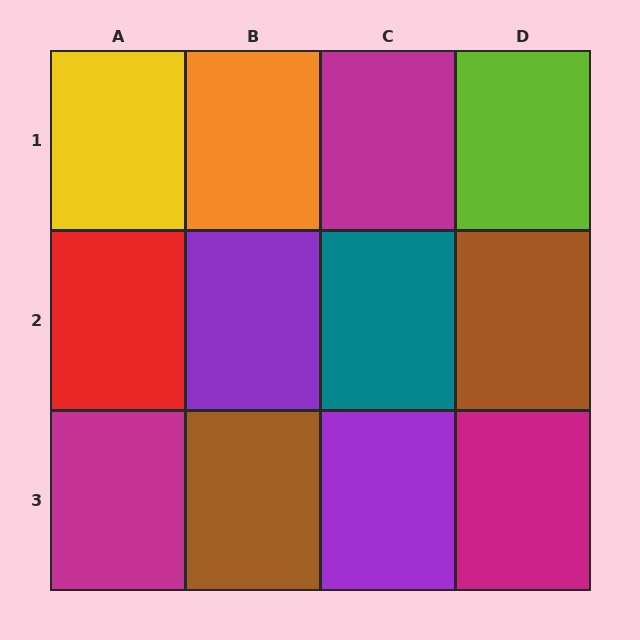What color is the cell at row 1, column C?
Magenta.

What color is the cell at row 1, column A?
Yellow.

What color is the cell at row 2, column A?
Red.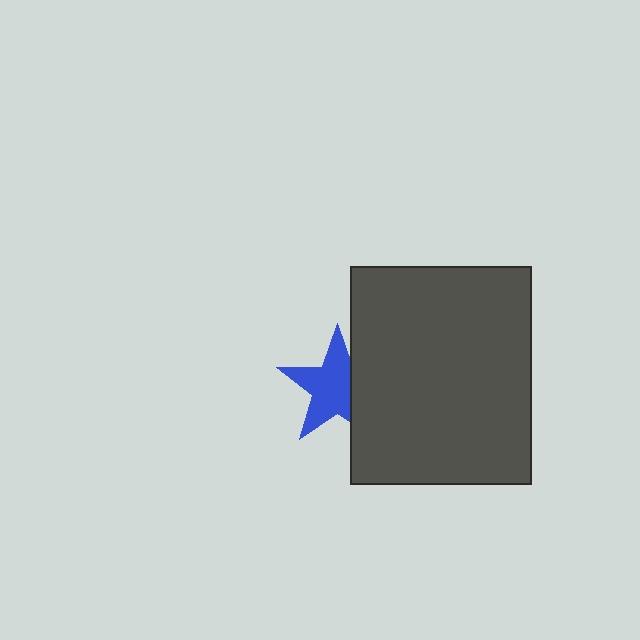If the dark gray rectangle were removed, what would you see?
You would see the complete blue star.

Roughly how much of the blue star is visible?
Most of it is visible (roughly 69%).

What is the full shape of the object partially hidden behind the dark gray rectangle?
The partially hidden object is a blue star.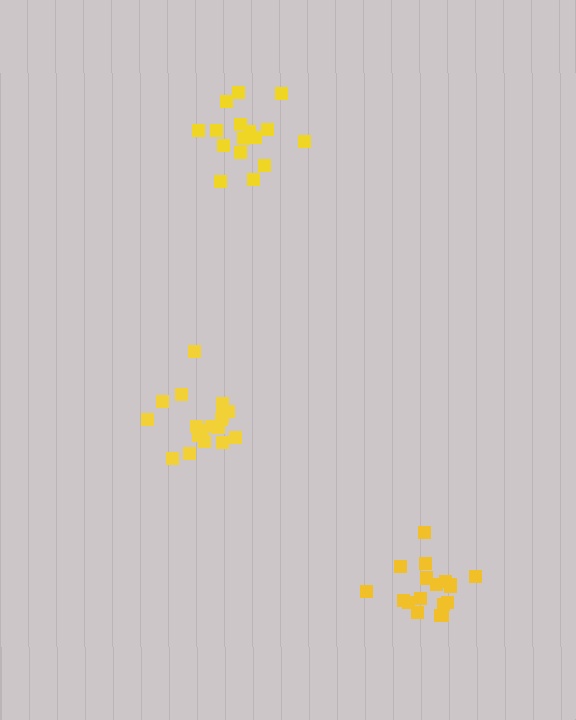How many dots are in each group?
Group 1: 18 dots, Group 2: 16 dots, Group 3: 19 dots (53 total).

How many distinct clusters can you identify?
There are 3 distinct clusters.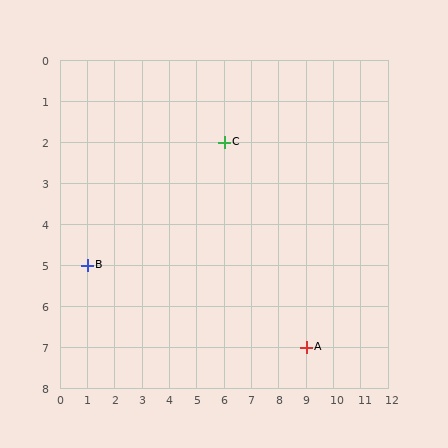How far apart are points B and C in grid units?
Points B and C are 5 columns and 3 rows apart (about 5.8 grid units diagonally).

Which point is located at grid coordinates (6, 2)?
Point C is at (6, 2).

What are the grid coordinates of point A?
Point A is at grid coordinates (9, 7).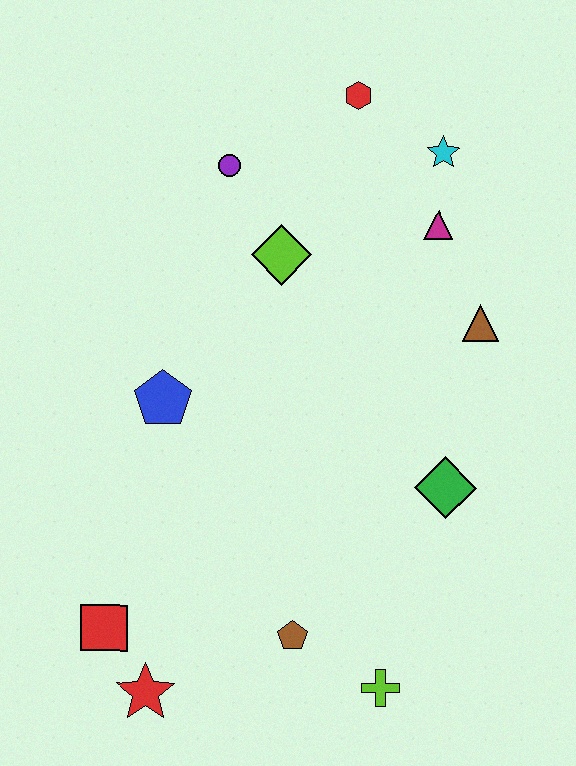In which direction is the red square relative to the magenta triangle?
The red square is below the magenta triangle.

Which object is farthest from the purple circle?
The lime cross is farthest from the purple circle.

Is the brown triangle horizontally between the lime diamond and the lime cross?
No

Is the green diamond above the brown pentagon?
Yes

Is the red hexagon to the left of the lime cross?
Yes